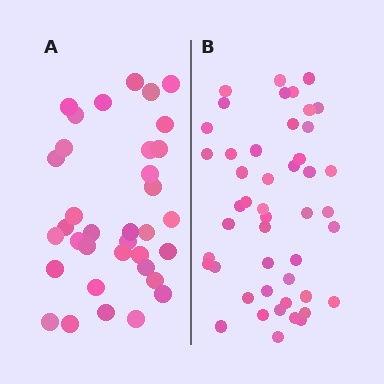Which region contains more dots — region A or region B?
Region B (the right region) has more dots.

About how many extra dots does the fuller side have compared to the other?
Region B has roughly 12 or so more dots than region A.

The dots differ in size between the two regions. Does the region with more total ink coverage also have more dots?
No. Region A has more total ink coverage because its dots are larger, but region B actually contains more individual dots. Total area can be misleading — the number of items is what matters here.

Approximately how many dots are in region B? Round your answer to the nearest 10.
About 50 dots. (The exact count is 47, which rounds to 50.)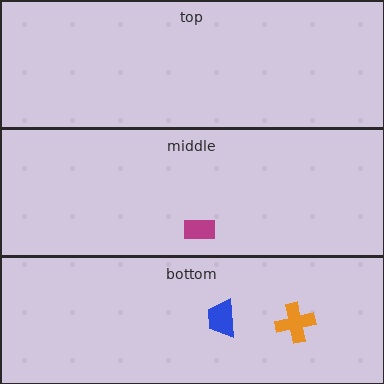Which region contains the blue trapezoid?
The bottom region.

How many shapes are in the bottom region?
2.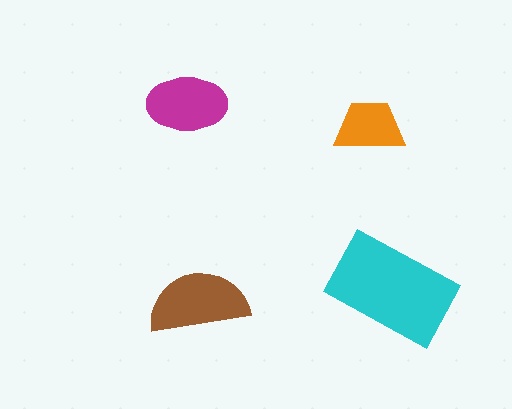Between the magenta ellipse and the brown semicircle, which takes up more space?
The brown semicircle.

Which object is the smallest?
The orange trapezoid.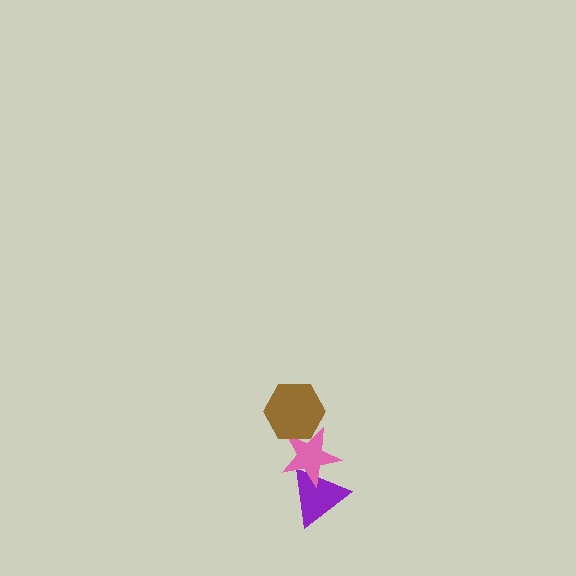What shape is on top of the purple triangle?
The pink star is on top of the purple triangle.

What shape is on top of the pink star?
The brown hexagon is on top of the pink star.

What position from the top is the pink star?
The pink star is 2nd from the top.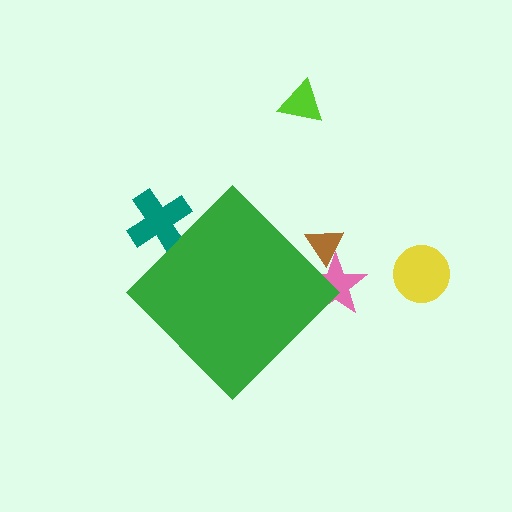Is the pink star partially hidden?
Yes, the pink star is partially hidden behind the green diamond.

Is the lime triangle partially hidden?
No, the lime triangle is fully visible.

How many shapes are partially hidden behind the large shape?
3 shapes are partially hidden.